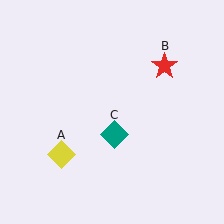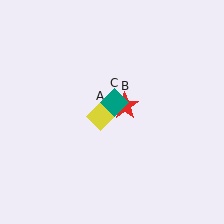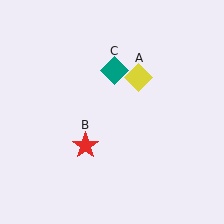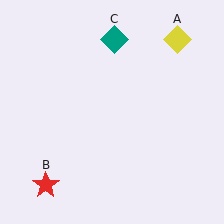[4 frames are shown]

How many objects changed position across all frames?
3 objects changed position: yellow diamond (object A), red star (object B), teal diamond (object C).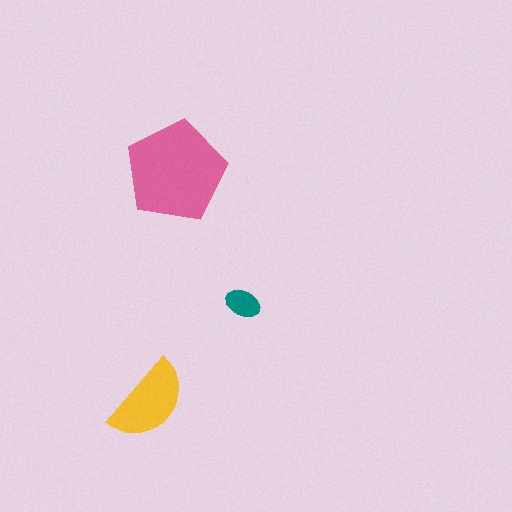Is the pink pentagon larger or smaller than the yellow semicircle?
Larger.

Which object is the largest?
The pink pentagon.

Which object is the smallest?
The teal ellipse.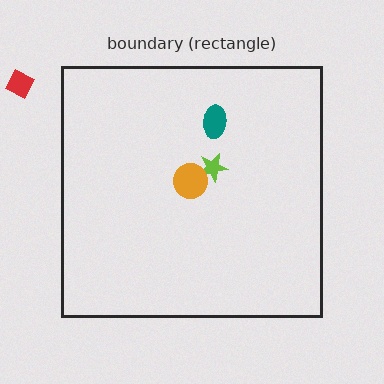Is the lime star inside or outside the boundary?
Inside.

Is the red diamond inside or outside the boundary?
Outside.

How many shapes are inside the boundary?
3 inside, 1 outside.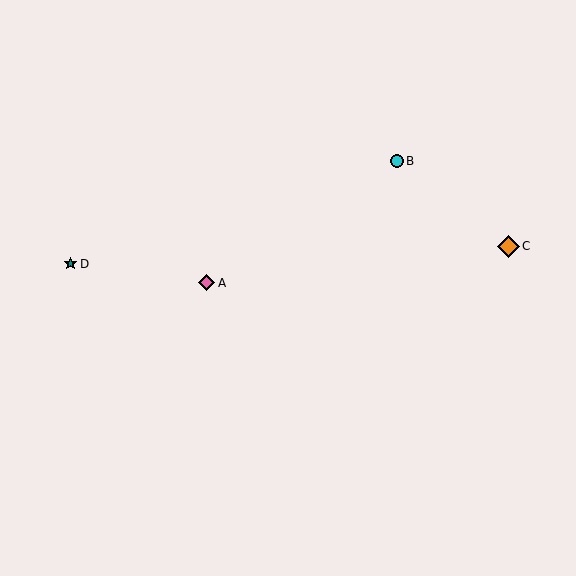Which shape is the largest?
The orange diamond (labeled C) is the largest.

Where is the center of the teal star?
The center of the teal star is at (71, 264).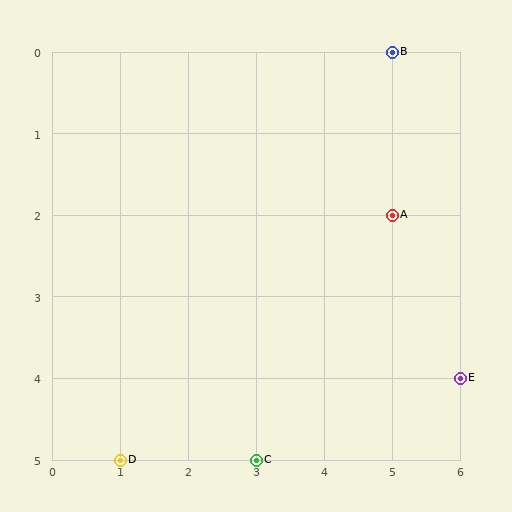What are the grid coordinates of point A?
Point A is at grid coordinates (5, 2).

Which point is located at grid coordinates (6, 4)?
Point E is at (6, 4).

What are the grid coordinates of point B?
Point B is at grid coordinates (5, 0).